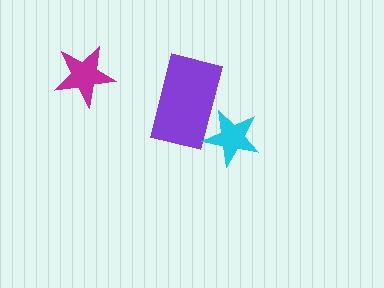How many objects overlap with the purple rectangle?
1 object overlaps with the purple rectangle.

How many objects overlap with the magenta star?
0 objects overlap with the magenta star.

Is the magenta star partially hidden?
No, no other shape covers it.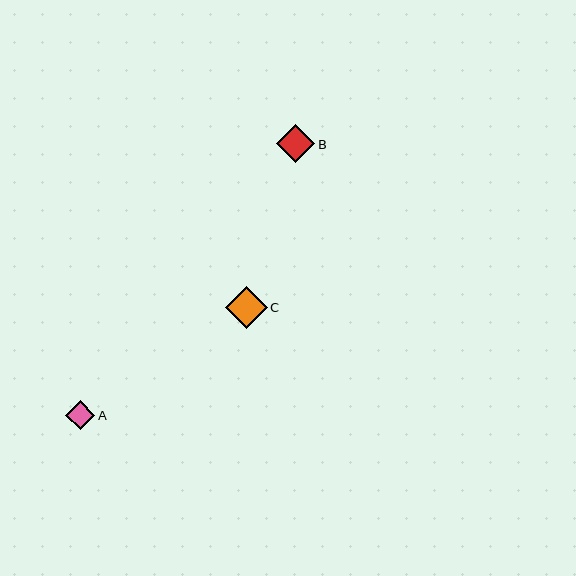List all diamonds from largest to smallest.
From largest to smallest: C, B, A.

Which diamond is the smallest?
Diamond A is the smallest with a size of approximately 29 pixels.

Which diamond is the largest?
Diamond C is the largest with a size of approximately 42 pixels.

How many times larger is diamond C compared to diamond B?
Diamond C is approximately 1.1 times the size of diamond B.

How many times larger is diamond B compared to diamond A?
Diamond B is approximately 1.3 times the size of diamond A.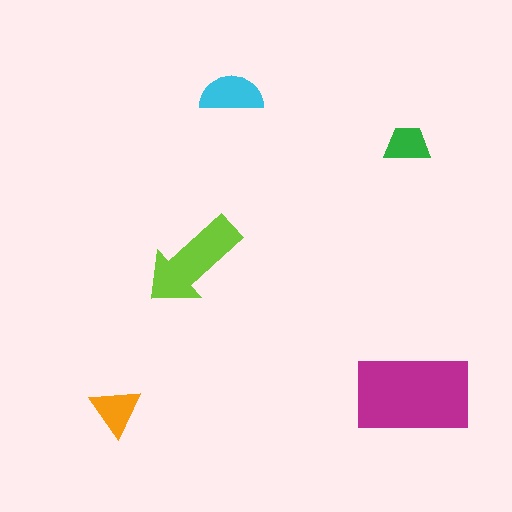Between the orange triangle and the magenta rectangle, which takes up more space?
The magenta rectangle.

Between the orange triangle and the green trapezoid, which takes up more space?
The orange triangle.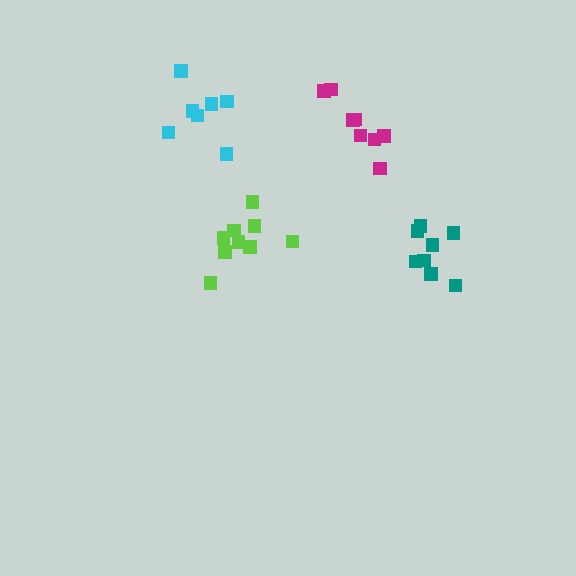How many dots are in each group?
Group 1: 8 dots, Group 2: 7 dots, Group 3: 8 dots, Group 4: 9 dots (32 total).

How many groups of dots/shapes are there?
There are 4 groups.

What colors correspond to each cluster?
The clusters are colored: teal, cyan, magenta, lime.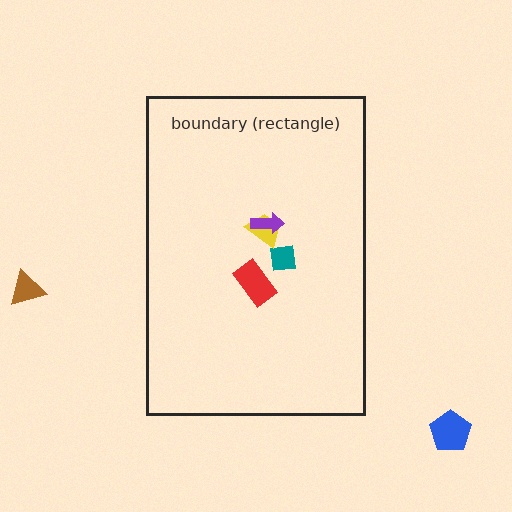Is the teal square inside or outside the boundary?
Inside.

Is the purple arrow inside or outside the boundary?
Inside.